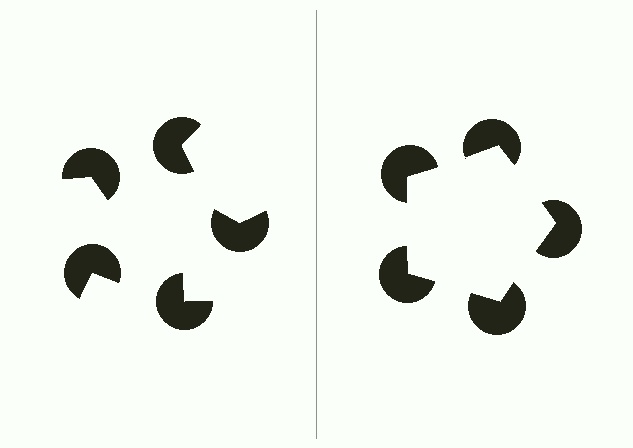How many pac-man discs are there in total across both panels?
10 — 5 on each side.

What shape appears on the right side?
An illusory pentagon.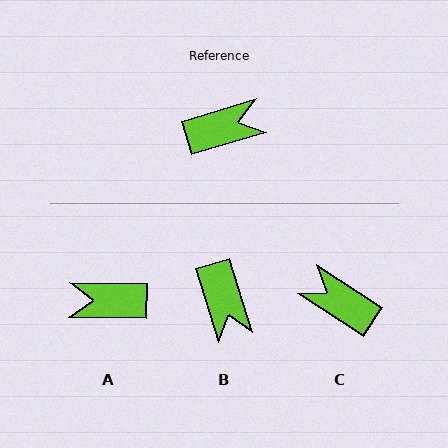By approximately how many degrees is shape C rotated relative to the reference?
Approximately 130 degrees counter-clockwise.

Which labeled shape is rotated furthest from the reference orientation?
A, about 163 degrees away.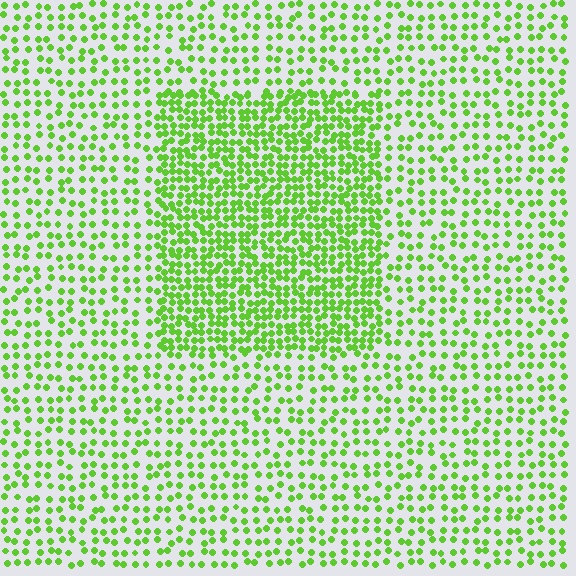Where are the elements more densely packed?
The elements are more densely packed inside the rectangle boundary.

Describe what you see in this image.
The image contains small lime elements arranged at two different densities. A rectangle-shaped region is visible where the elements are more densely packed than the surrounding area.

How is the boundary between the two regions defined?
The boundary is defined by a change in element density (approximately 2.0x ratio). All elements are the same color, size, and shape.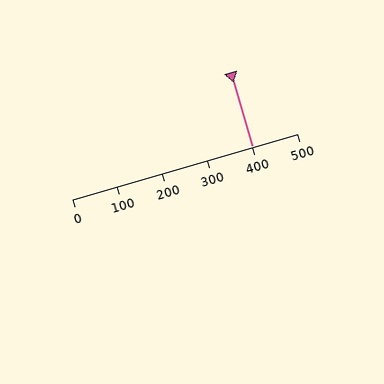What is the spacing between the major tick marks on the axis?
The major ticks are spaced 100 apart.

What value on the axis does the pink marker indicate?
The marker indicates approximately 400.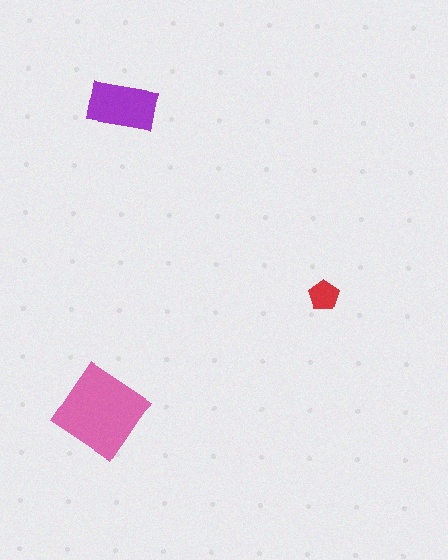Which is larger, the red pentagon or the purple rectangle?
The purple rectangle.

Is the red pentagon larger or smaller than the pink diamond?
Smaller.